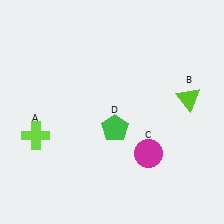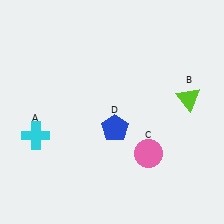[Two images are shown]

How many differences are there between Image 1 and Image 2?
There are 3 differences between the two images.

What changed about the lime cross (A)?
In Image 1, A is lime. In Image 2, it changed to cyan.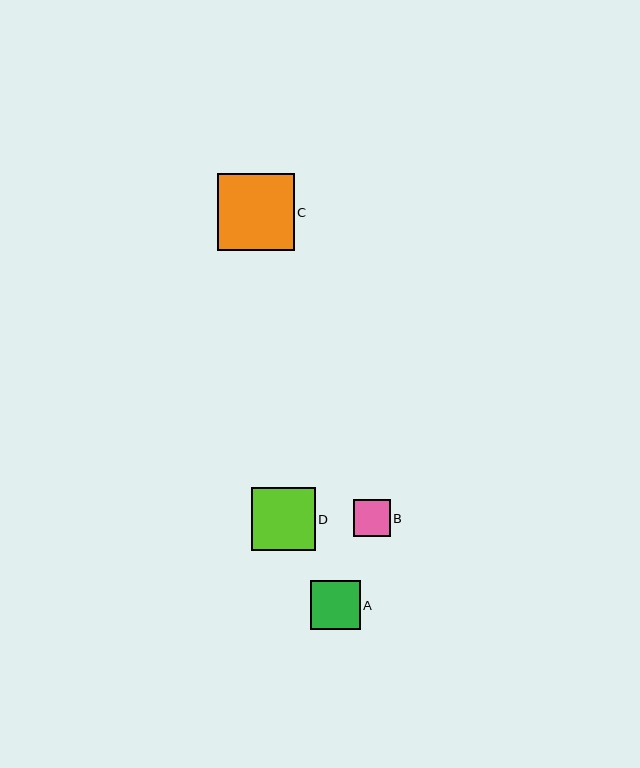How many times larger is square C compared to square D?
Square C is approximately 1.2 times the size of square D.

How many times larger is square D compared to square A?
Square D is approximately 1.3 times the size of square A.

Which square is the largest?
Square C is the largest with a size of approximately 77 pixels.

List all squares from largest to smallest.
From largest to smallest: C, D, A, B.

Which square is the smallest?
Square B is the smallest with a size of approximately 37 pixels.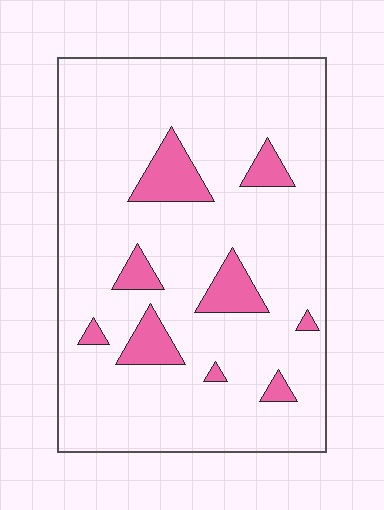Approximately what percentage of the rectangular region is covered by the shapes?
Approximately 10%.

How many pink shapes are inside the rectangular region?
9.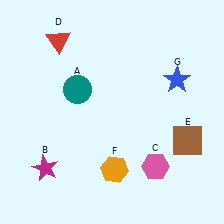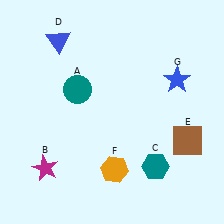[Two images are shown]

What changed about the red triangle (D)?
In Image 1, D is red. In Image 2, it changed to blue.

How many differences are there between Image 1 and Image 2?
There are 2 differences between the two images.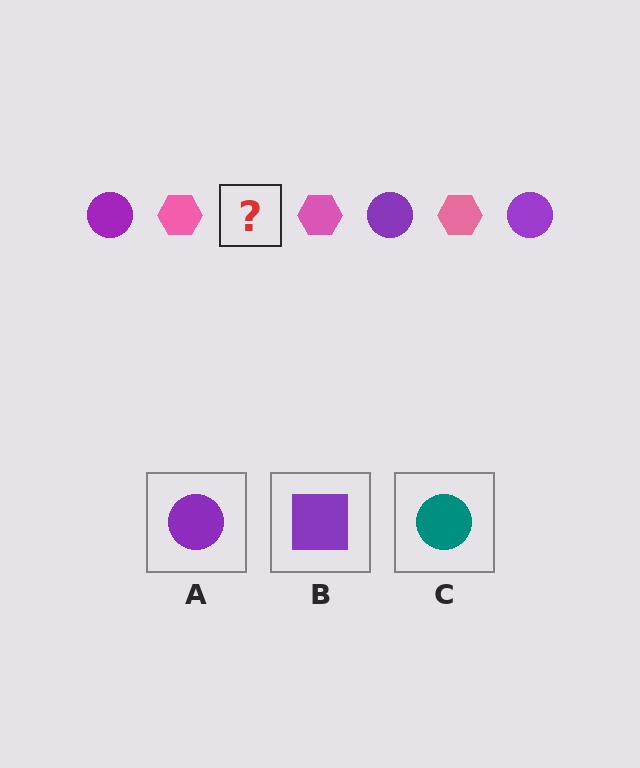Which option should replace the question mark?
Option A.